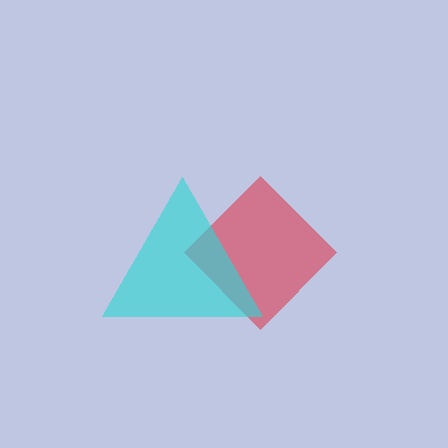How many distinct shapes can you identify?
There are 2 distinct shapes: a red diamond, a cyan triangle.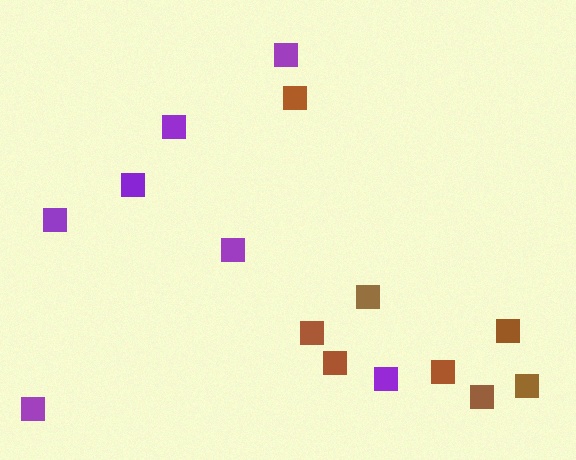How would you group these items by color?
There are 2 groups: one group of brown squares (8) and one group of purple squares (7).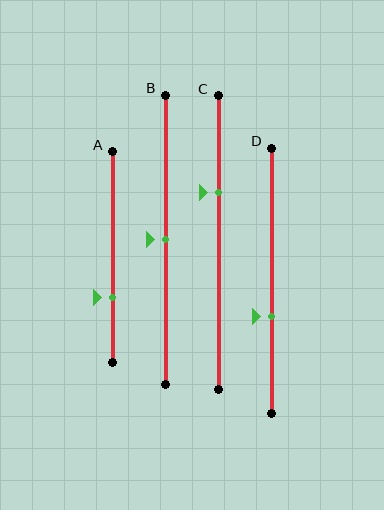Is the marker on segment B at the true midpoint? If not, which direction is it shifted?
Yes, the marker on segment B is at the true midpoint.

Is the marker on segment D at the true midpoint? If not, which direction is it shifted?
No, the marker on segment D is shifted downward by about 13% of the segment length.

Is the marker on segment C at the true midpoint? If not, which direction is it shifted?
No, the marker on segment C is shifted upward by about 17% of the segment length.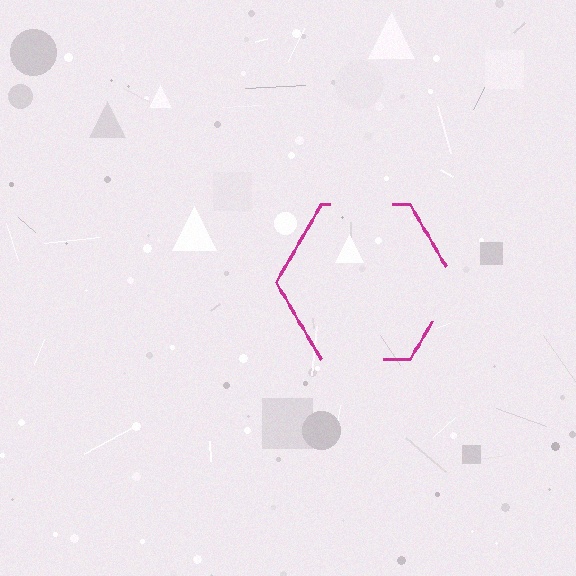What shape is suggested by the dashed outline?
The dashed outline suggests a hexagon.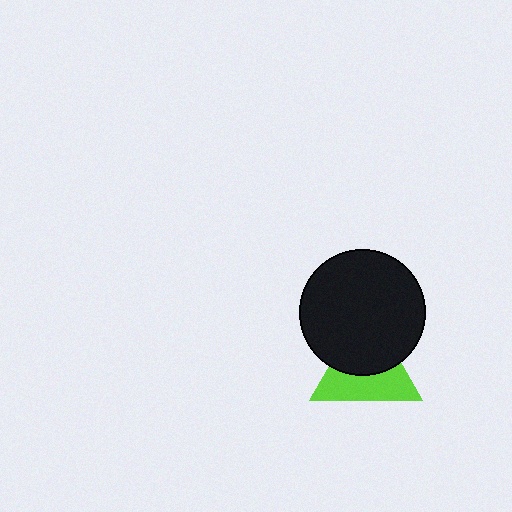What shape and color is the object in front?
The object in front is a black circle.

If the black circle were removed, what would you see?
You would see the complete lime triangle.